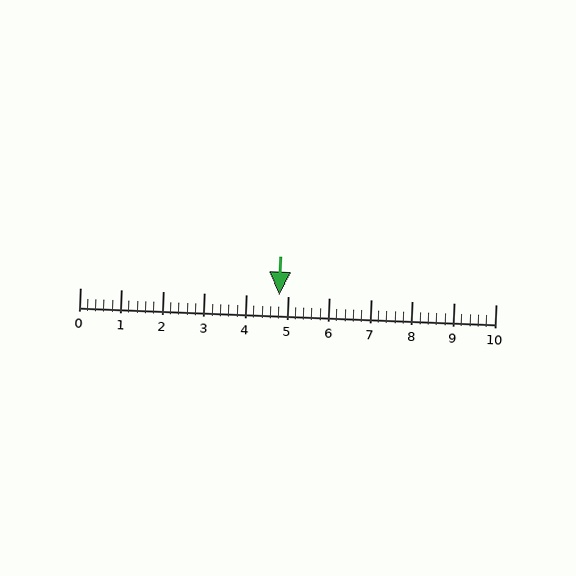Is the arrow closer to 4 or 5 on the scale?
The arrow is closer to 5.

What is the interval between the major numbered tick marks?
The major tick marks are spaced 1 units apart.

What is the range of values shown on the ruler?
The ruler shows values from 0 to 10.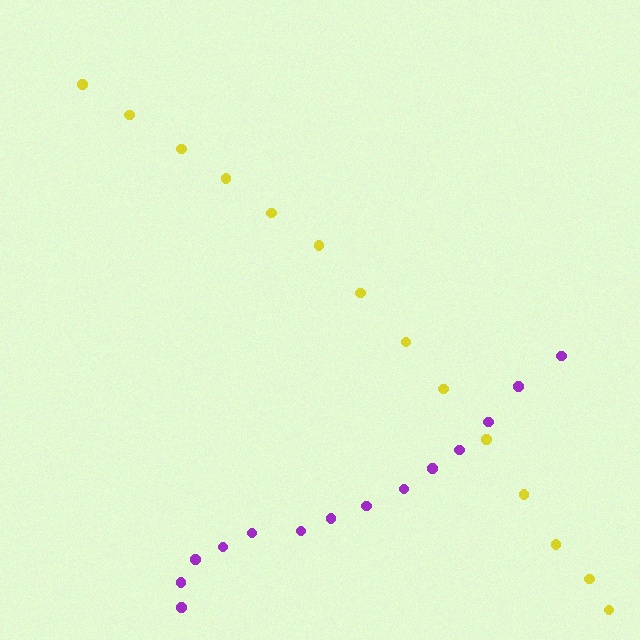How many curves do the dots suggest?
There are 2 distinct paths.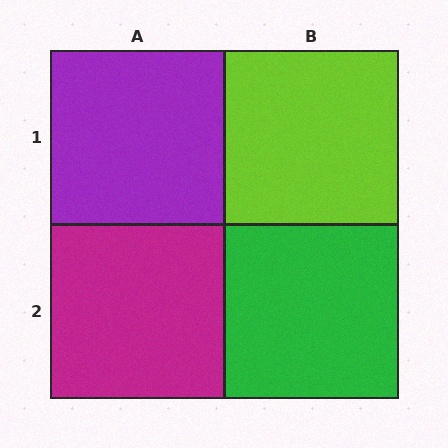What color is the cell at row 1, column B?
Lime.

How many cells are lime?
1 cell is lime.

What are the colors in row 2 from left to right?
Magenta, green.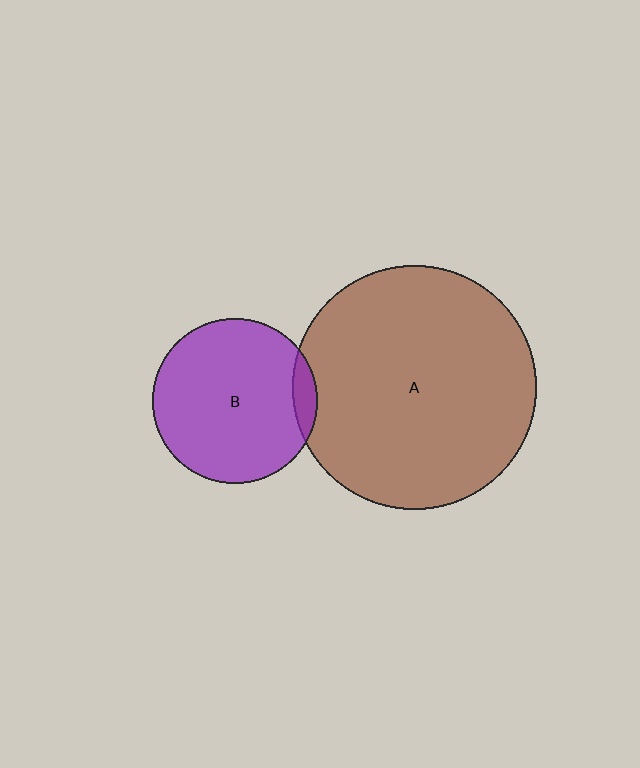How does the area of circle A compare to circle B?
Approximately 2.2 times.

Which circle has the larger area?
Circle A (brown).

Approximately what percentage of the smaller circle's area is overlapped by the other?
Approximately 5%.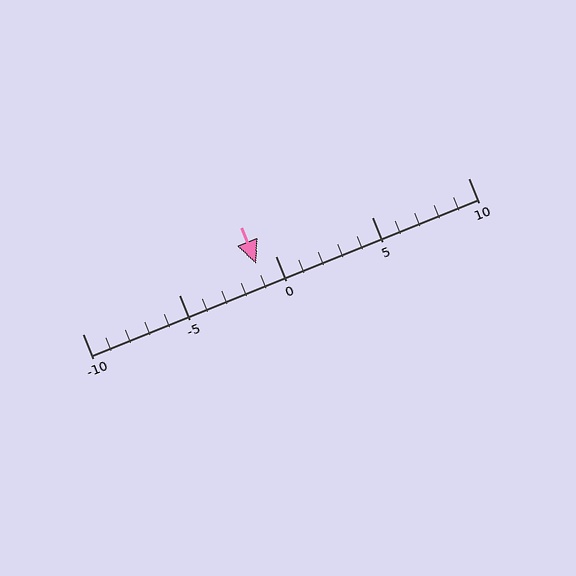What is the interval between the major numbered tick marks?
The major tick marks are spaced 5 units apart.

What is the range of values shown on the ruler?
The ruler shows values from -10 to 10.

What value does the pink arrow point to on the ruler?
The pink arrow points to approximately -1.